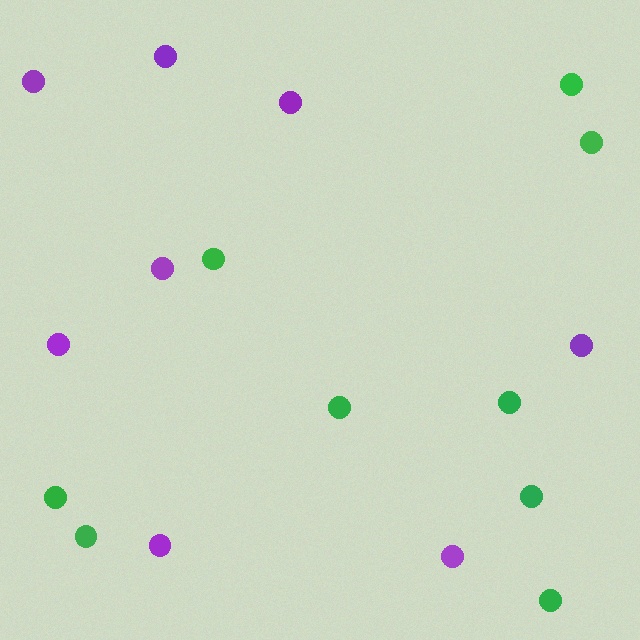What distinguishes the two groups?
There are 2 groups: one group of purple circles (8) and one group of green circles (9).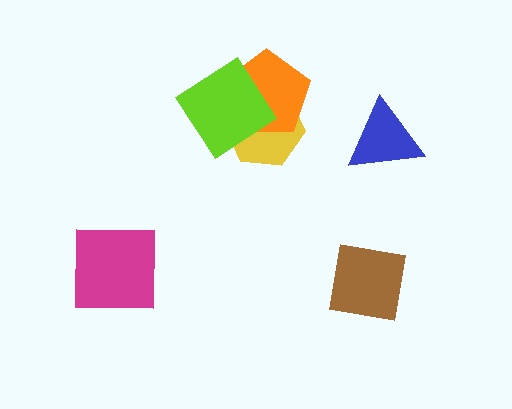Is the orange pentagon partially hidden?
Yes, it is partially covered by another shape.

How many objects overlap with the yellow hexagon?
2 objects overlap with the yellow hexagon.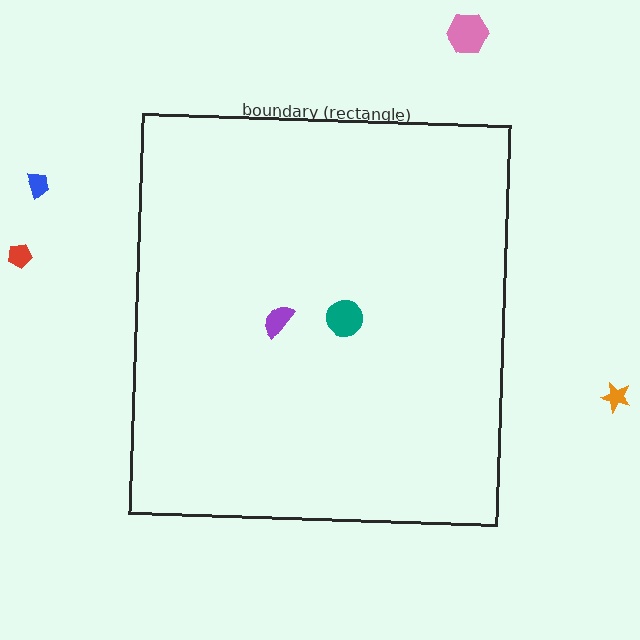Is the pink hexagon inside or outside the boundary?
Outside.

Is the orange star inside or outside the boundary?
Outside.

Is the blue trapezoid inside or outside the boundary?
Outside.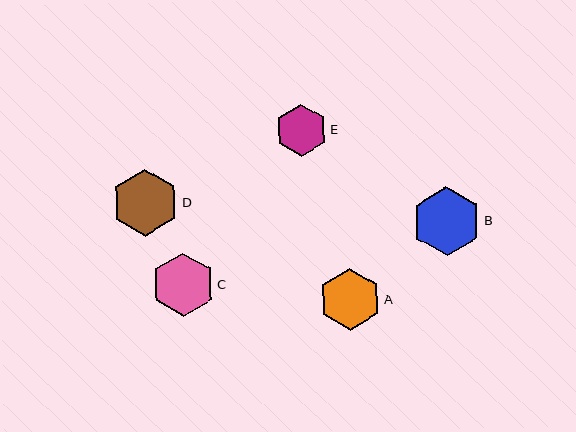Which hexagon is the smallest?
Hexagon E is the smallest with a size of approximately 52 pixels.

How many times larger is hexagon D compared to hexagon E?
Hexagon D is approximately 1.3 times the size of hexagon E.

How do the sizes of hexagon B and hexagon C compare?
Hexagon B and hexagon C are approximately the same size.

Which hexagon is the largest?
Hexagon B is the largest with a size of approximately 68 pixels.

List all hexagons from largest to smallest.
From largest to smallest: B, D, C, A, E.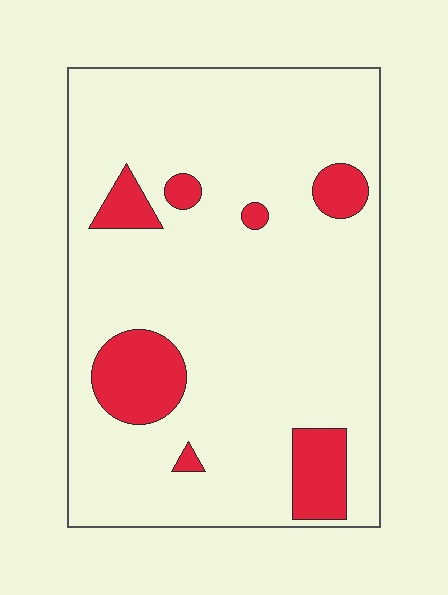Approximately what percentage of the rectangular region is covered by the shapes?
Approximately 15%.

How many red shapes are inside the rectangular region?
7.